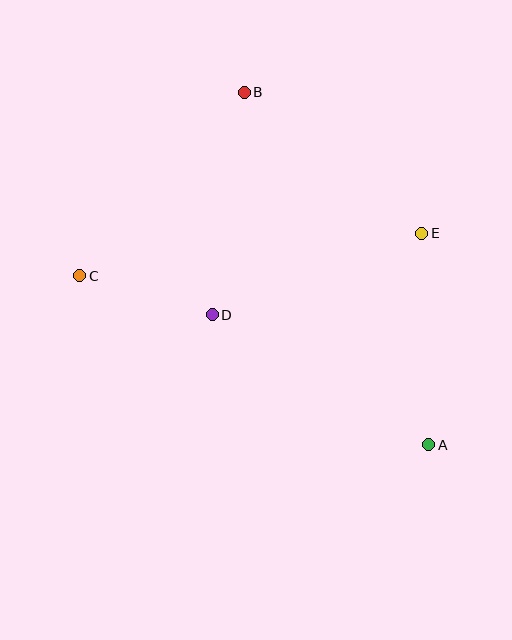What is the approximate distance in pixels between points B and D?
The distance between B and D is approximately 225 pixels.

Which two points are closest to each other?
Points C and D are closest to each other.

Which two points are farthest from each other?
Points A and B are farthest from each other.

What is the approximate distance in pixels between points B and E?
The distance between B and E is approximately 227 pixels.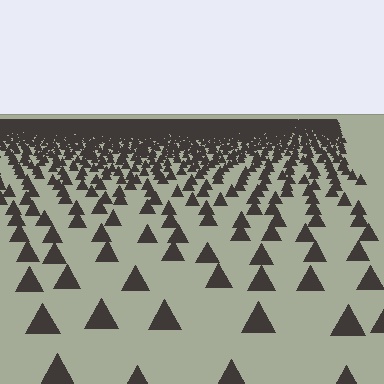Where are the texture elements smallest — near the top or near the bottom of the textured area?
Near the top.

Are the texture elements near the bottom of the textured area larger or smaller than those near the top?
Larger. Near the bottom, elements are closer to the viewer and appear at a bigger on-screen size.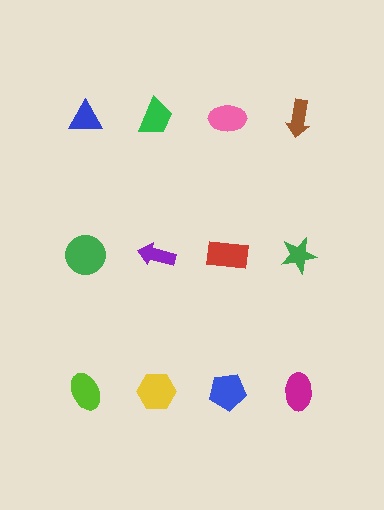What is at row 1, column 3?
A pink ellipse.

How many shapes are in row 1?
4 shapes.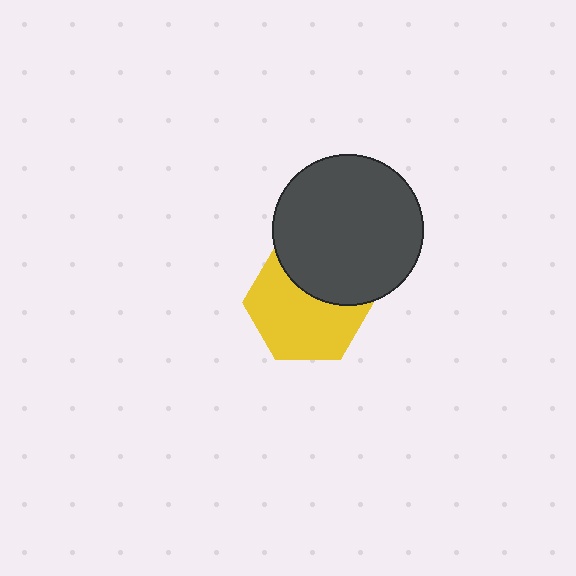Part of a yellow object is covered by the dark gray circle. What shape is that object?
It is a hexagon.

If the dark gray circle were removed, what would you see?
You would see the complete yellow hexagon.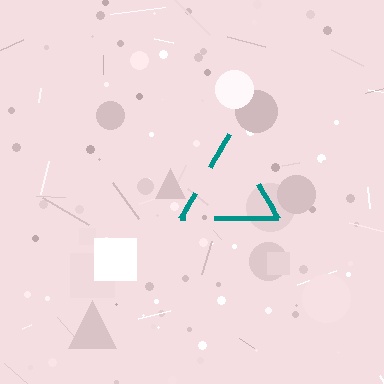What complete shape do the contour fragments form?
The contour fragments form a triangle.